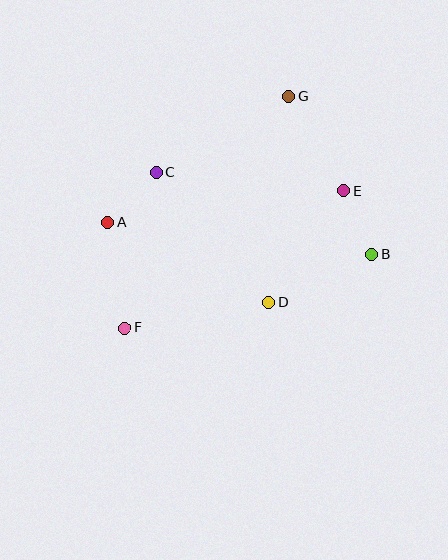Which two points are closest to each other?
Points B and E are closest to each other.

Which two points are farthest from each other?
Points F and G are farthest from each other.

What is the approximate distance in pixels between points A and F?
The distance between A and F is approximately 107 pixels.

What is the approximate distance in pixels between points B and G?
The distance between B and G is approximately 178 pixels.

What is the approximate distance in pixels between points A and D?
The distance between A and D is approximately 180 pixels.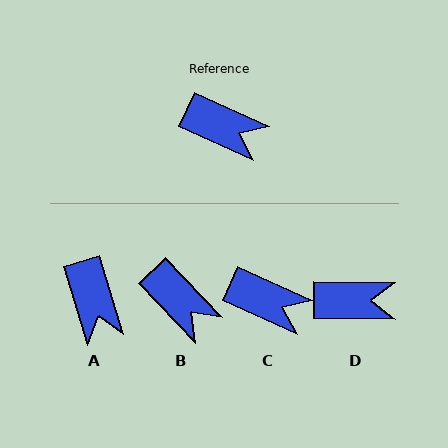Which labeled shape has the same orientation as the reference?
C.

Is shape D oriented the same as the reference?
No, it is off by about 24 degrees.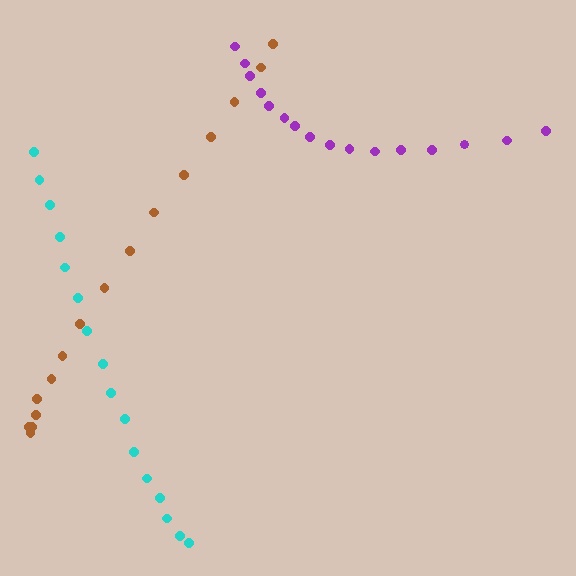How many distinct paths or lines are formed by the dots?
There are 3 distinct paths.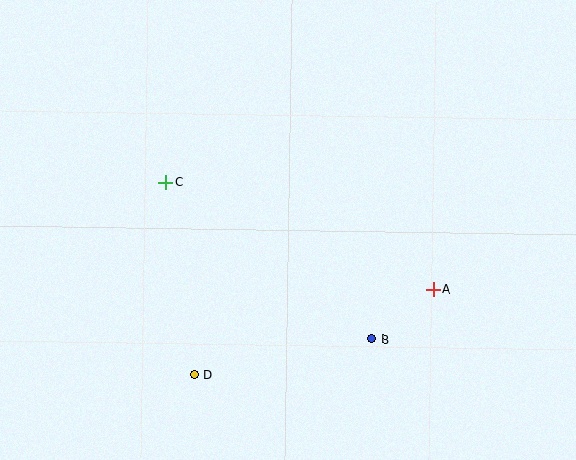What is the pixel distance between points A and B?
The distance between A and B is 79 pixels.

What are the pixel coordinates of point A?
Point A is at (433, 289).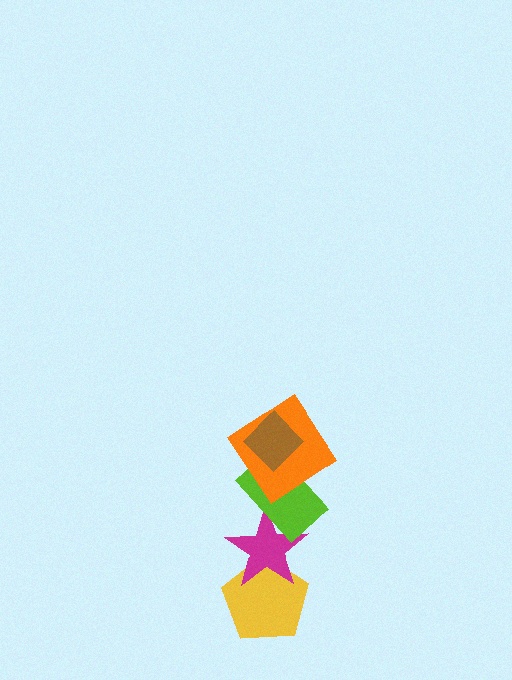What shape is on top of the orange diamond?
The brown diamond is on top of the orange diamond.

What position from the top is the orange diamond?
The orange diamond is 2nd from the top.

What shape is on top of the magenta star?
The lime rectangle is on top of the magenta star.